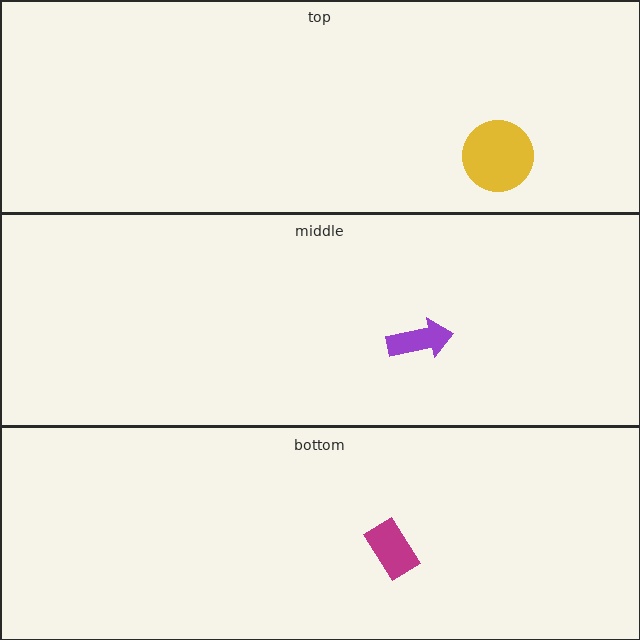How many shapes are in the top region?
1.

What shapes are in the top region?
The yellow circle.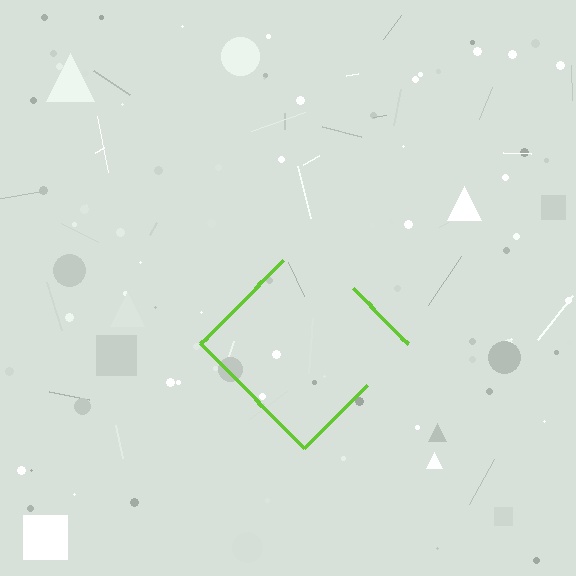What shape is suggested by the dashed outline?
The dashed outline suggests a diamond.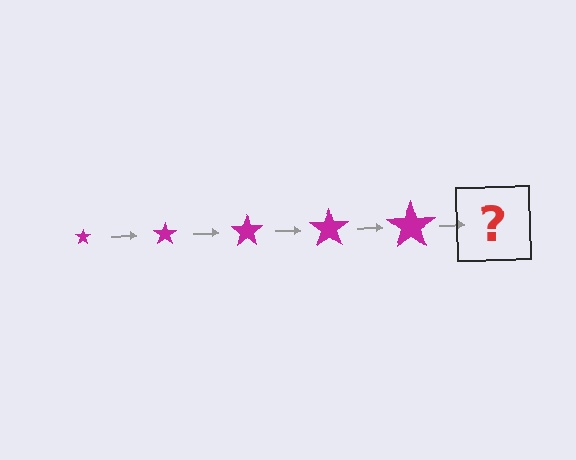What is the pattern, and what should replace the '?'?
The pattern is that the star gets progressively larger each step. The '?' should be a magenta star, larger than the previous one.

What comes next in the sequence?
The next element should be a magenta star, larger than the previous one.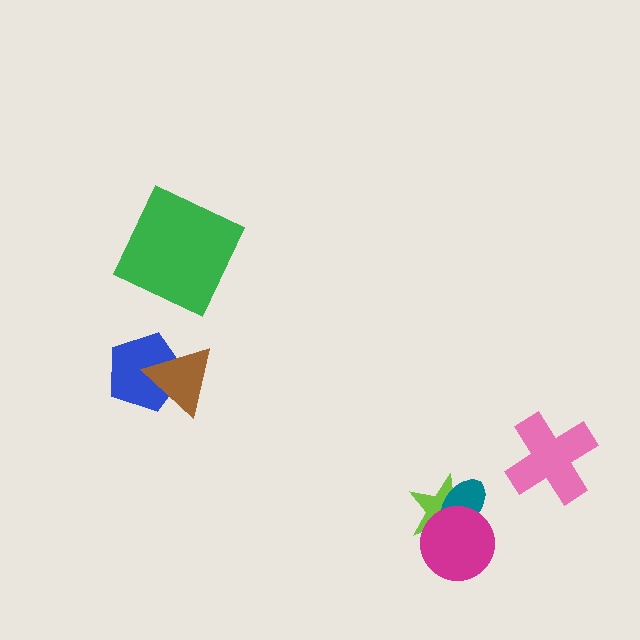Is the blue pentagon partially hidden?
Yes, it is partially covered by another shape.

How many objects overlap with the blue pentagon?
1 object overlaps with the blue pentagon.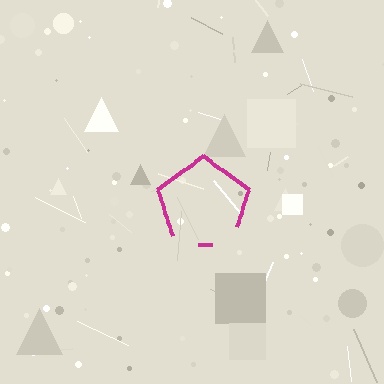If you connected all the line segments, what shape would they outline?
They would outline a pentagon.